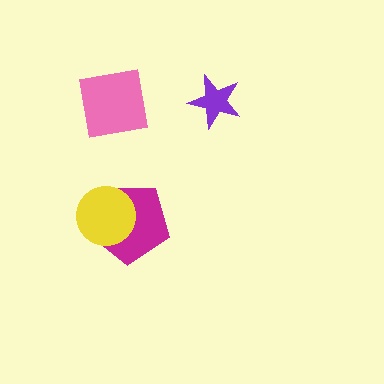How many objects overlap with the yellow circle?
1 object overlaps with the yellow circle.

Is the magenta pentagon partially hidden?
Yes, it is partially covered by another shape.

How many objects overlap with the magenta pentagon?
1 object overlaps with the magenta pentagon.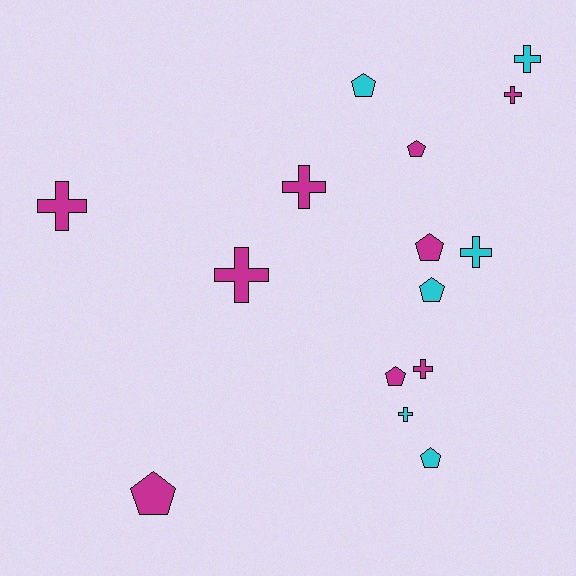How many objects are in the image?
There are 15 objects.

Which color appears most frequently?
Magenta, with 9 objects.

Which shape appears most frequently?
Cross, with 8 objects.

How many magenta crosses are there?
There are 5 magenta crosses.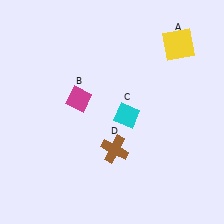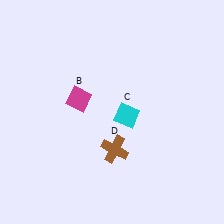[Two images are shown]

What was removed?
The yellow square (A) was removed in Image 2.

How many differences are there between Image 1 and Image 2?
There is 1 difference between the two images.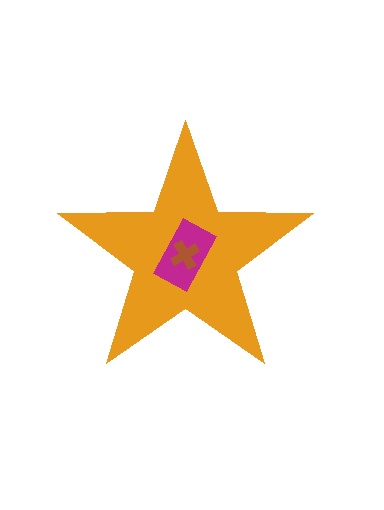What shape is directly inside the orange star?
The magenta rectangle.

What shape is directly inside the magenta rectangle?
The brown cross.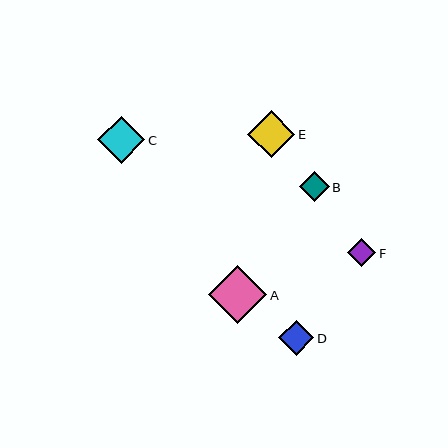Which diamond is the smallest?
Diamond F is the smallest with a size of approximately 28 pixels.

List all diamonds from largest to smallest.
From largest to smallest: A, E, C, D, B, F.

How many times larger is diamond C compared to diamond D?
Diamond C is approximately 1.3 times the size of diamond D.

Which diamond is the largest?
Diamond A is the largest with a size of approximately 59 pixels.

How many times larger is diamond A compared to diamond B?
Diamond A is approximately 2.0 times the size of diamond B.